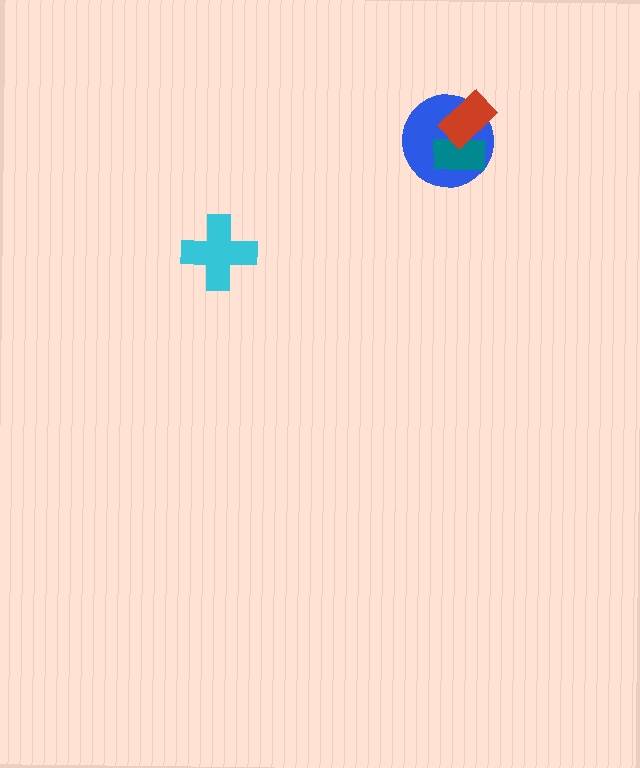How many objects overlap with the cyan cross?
0 objects overlap with the cyan cross.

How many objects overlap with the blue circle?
2 objects overlap with the blue circle.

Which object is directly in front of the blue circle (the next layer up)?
The teal rectangle is directly in front of the blue circle.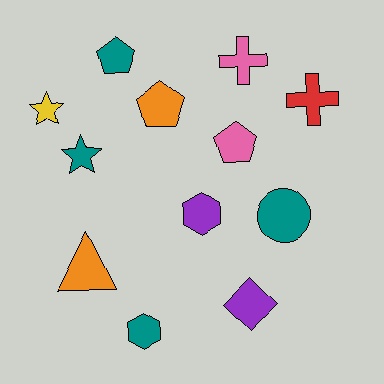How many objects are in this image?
There are 12 objects.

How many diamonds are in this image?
There is 1 diamond.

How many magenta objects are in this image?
There are no magenta objects.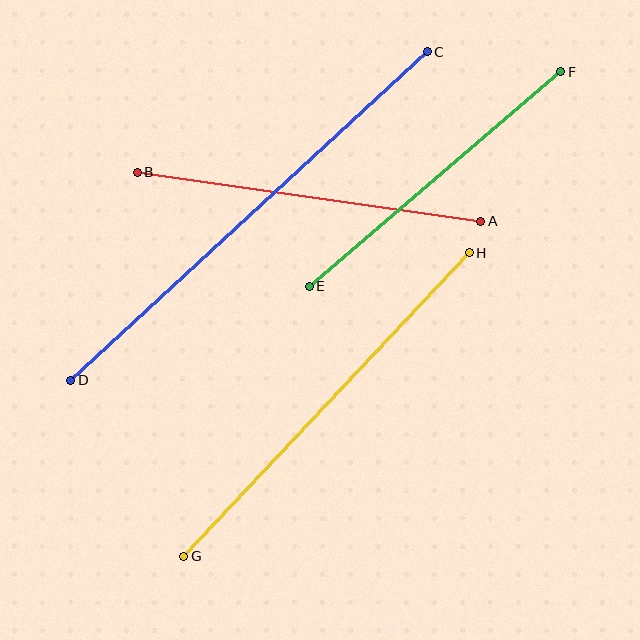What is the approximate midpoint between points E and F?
The midpoint is at approximately (435, 179) pixels.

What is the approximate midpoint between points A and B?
The midpoint is at approximately (309, 197) pixels.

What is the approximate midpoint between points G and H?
The midpoint is at approximately (326, 404) pixels.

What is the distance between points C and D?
The distance is approximately 484 pixels.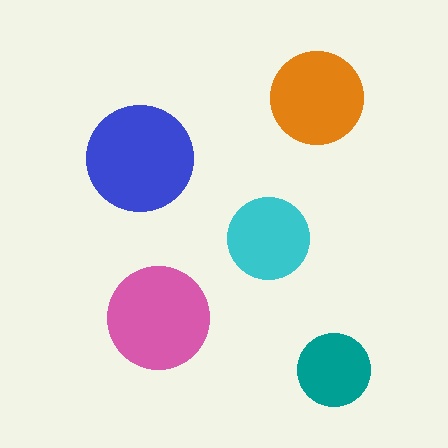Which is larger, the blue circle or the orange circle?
The blue one.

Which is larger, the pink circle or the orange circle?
The pink one.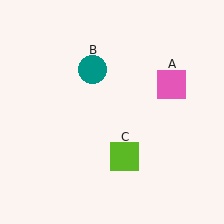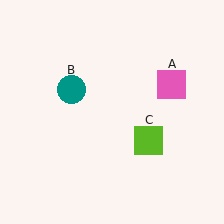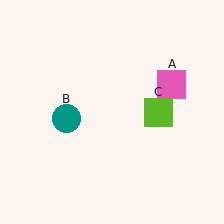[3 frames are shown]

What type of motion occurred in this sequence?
The teal circle (object B), lime square (object C) rotated counterclockwise around the center of the scene.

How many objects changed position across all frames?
2 objects changed position: teal circle (object B), lime square (object C).